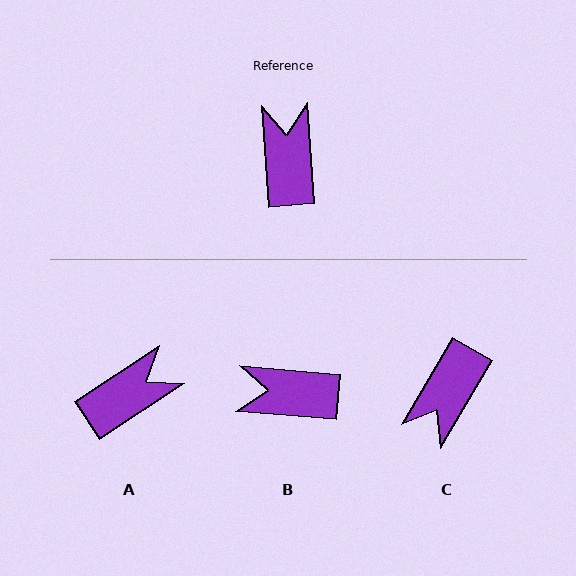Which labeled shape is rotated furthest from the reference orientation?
C, about 145 degrees away.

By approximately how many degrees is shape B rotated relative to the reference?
Approximately 81 degrees counter-clockwise.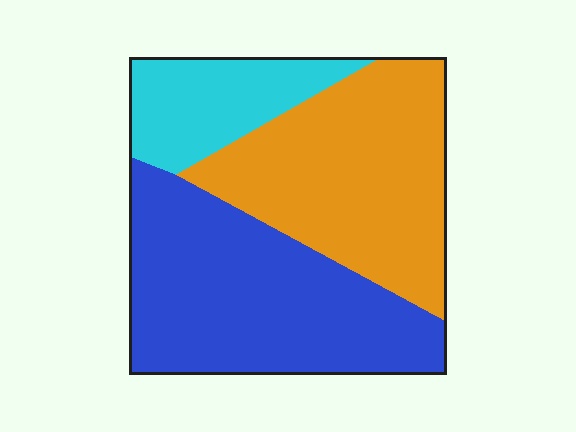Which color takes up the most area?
Blue, at roughly 45%.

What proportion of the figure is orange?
Orange covers 39% of the figure.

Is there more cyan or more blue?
Blue.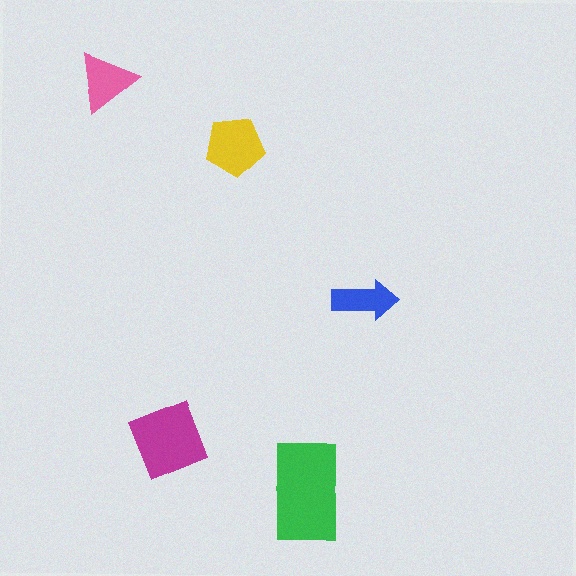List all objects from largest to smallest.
The green rectangle, the magenta square, the yellow pentagon, the pink triangle, the blue arrow.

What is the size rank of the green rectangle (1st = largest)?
1st.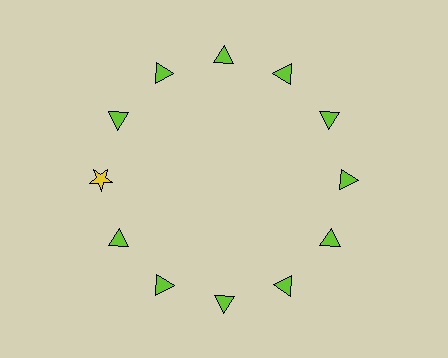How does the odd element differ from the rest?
It differs in both color (yellow instead of lime) and shape (star instead of triangle).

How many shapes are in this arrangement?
There are 12 shapes arranged in a ring pattern.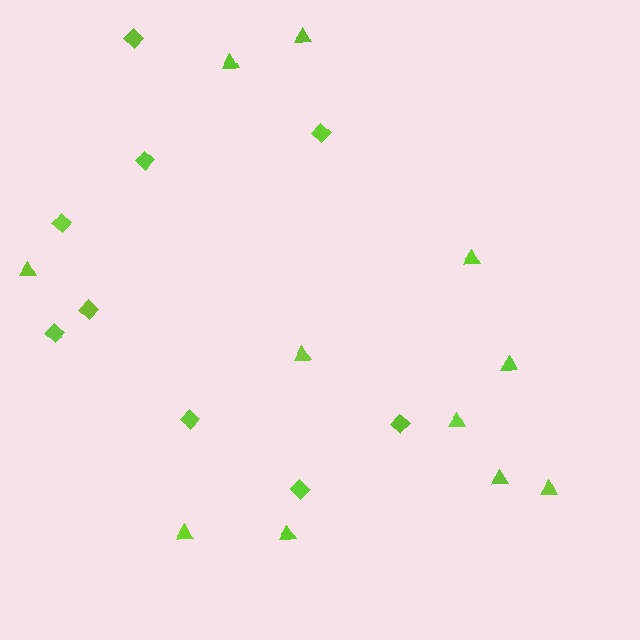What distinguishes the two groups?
There are 2 groups: one group of triangles (11) and one group of diamonds (9).